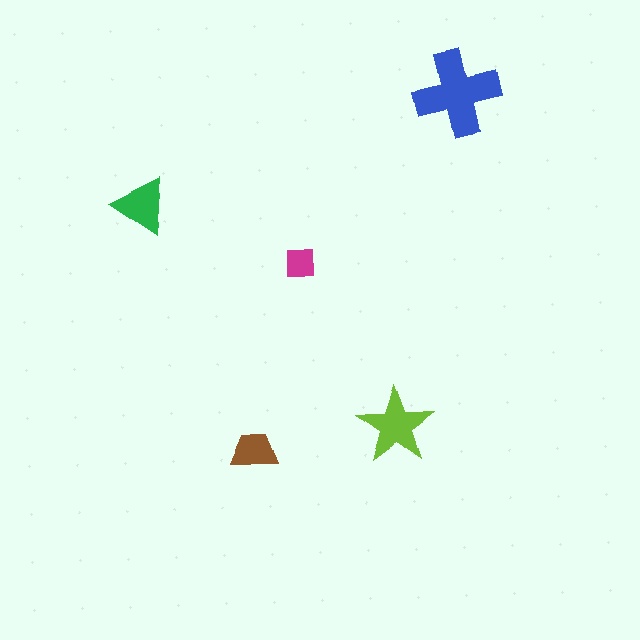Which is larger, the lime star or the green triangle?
The lime star.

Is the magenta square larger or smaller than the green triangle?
Smaller.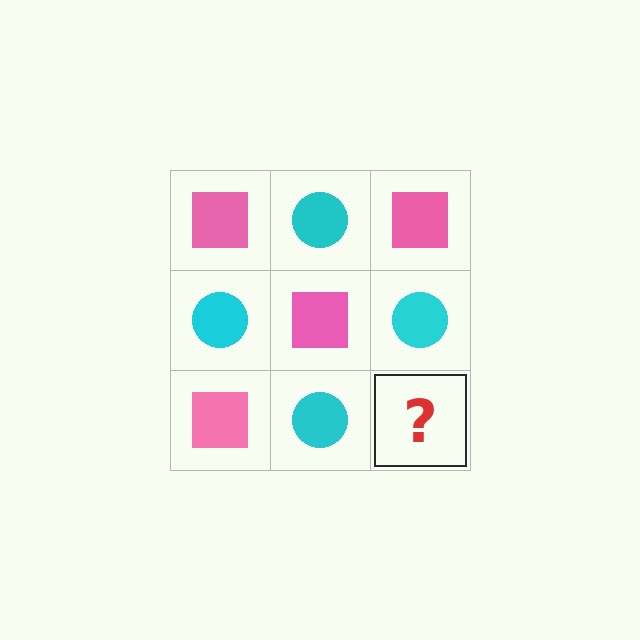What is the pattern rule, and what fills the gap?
The rule is that it alternates pink square and cyan circle in a checkerboard pattern. The gap should be filled with a pink square.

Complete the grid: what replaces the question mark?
The question mark should be replaced with a pink square.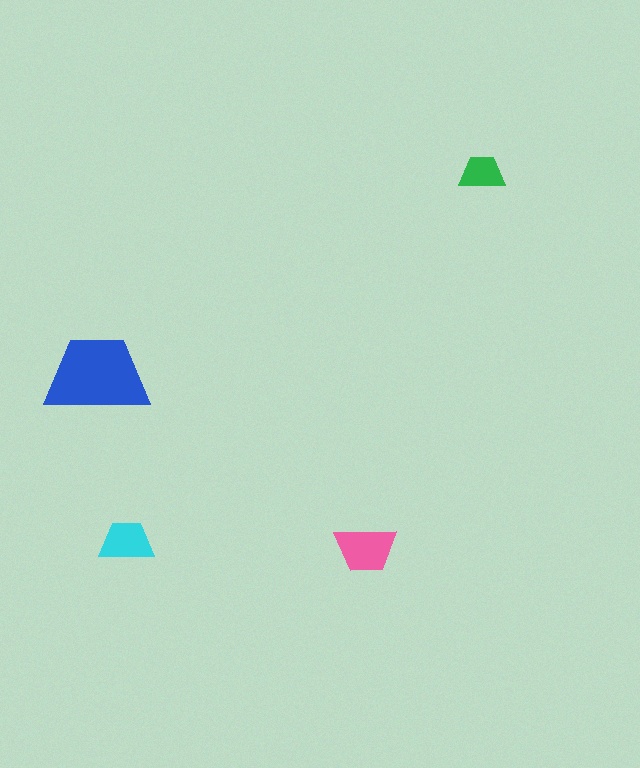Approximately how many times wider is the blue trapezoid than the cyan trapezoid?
About 2 times wider.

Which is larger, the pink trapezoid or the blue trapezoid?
The blue one.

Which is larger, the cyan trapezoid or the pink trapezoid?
The pink one.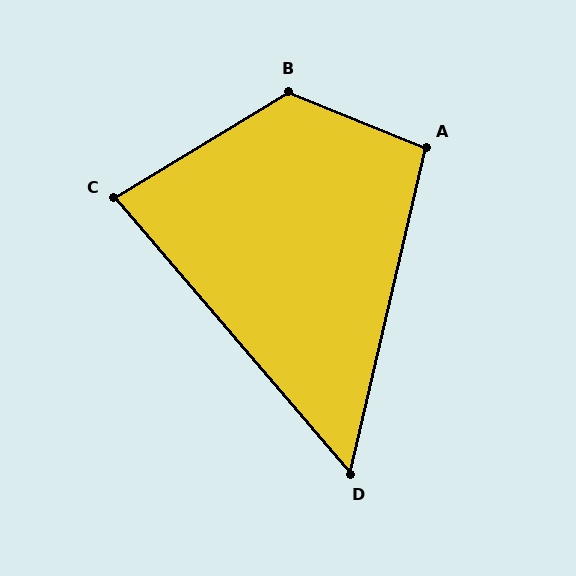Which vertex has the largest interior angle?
B, at approximately 126 degrees.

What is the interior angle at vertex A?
Approximately 99 degrees (obtuse).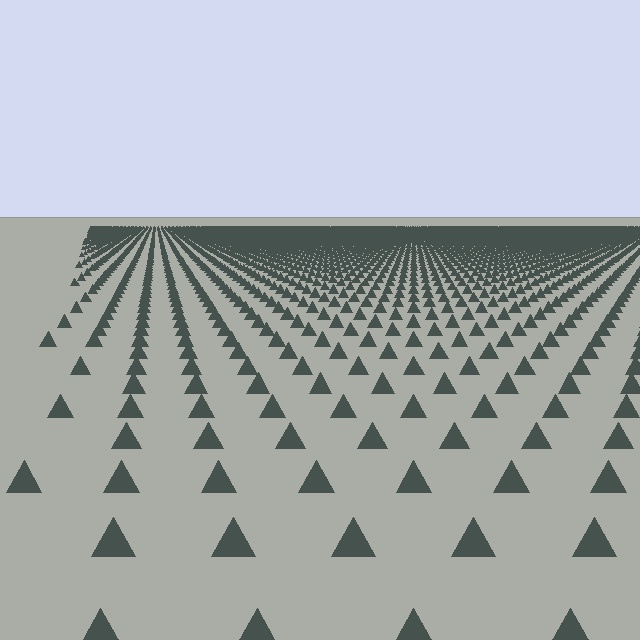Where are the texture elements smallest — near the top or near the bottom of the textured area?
Near the top.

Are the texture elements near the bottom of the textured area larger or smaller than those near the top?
Larger. Near the bottom, elements are closer to the viewer and appear at a bigger on-screen size.